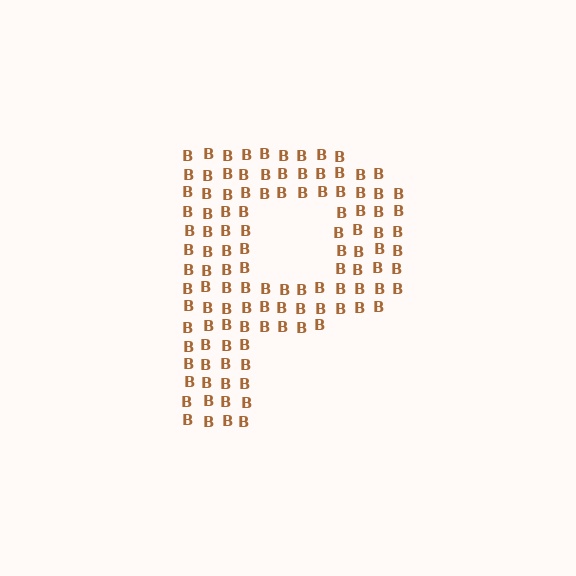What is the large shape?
The large shape is the letter P.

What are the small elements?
The small elements are letter B's.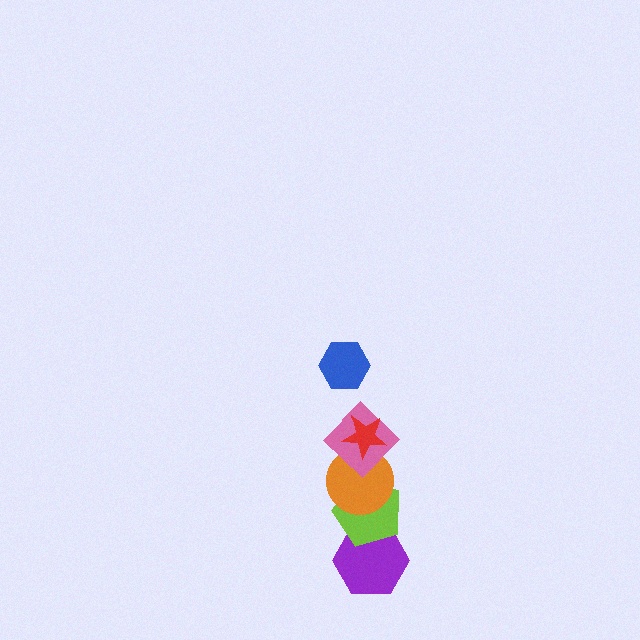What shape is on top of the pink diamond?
The red star is on top of the pink diamond.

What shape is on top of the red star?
The blue hexagon is on top of the red star.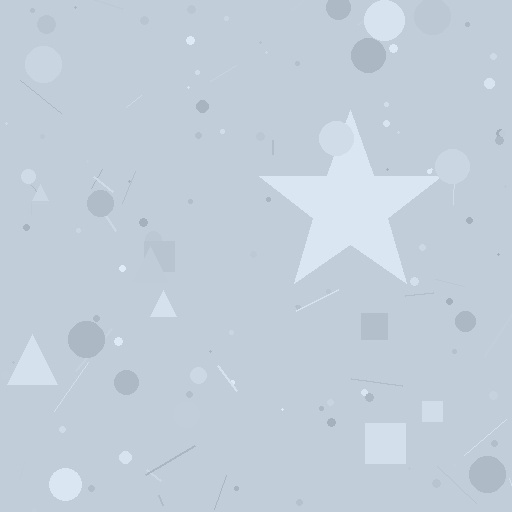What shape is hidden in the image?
A star is hidden in the image.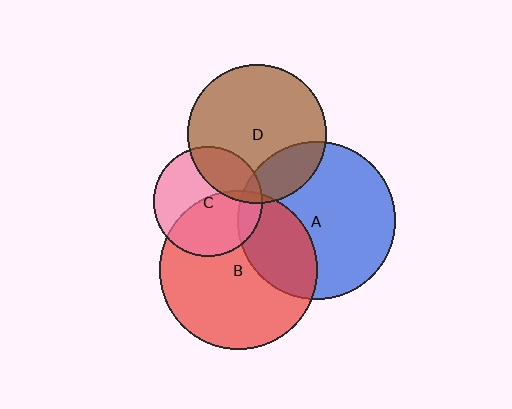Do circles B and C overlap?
Yes.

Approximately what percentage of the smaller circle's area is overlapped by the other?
Approximately 50%.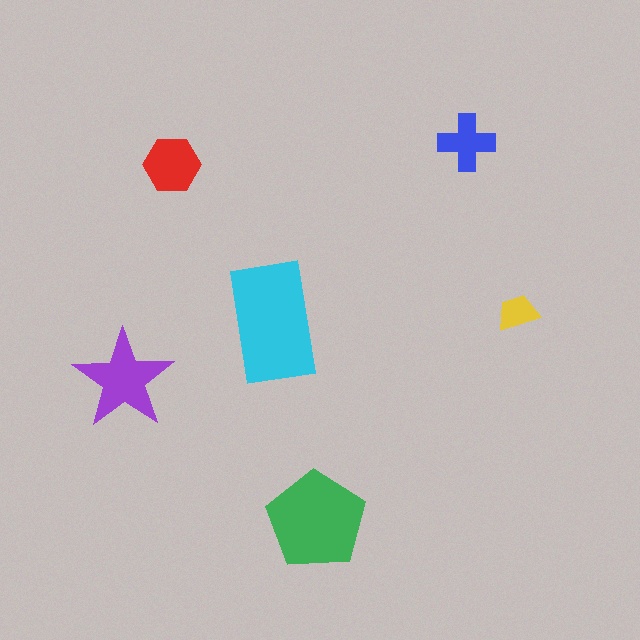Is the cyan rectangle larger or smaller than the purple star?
Larger.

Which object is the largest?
The cyan rectangle.